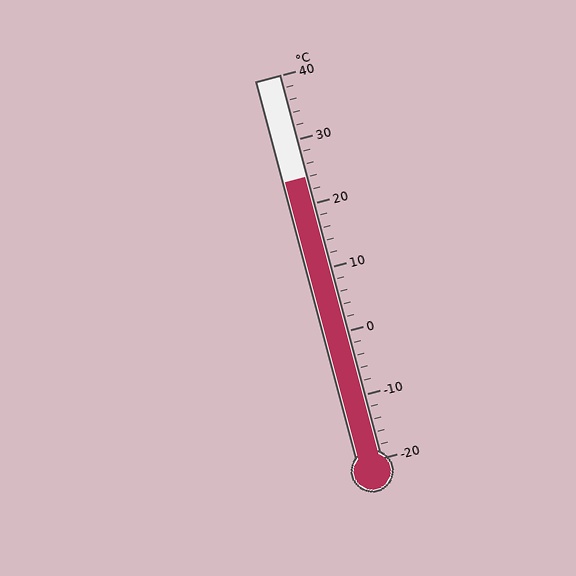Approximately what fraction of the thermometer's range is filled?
The thermometer is filled to approximately 75% of its range.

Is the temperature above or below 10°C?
The temperature is above 10°C.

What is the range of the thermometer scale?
The thermometer scale ranges from -20°C to 40°C.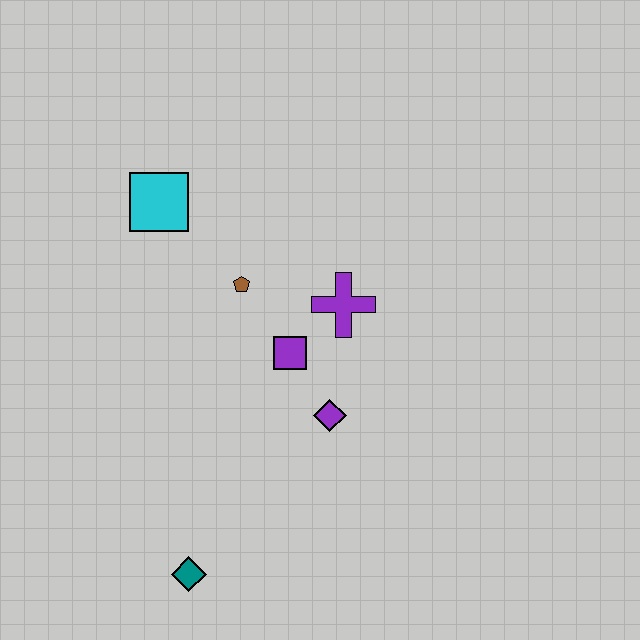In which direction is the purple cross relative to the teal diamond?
The purple cross is above the teal diamond.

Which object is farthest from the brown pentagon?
The teal diamond is farthest from the brown pentagon.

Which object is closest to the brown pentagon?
The purple square is closest to the brown pentagon.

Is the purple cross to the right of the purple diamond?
Yes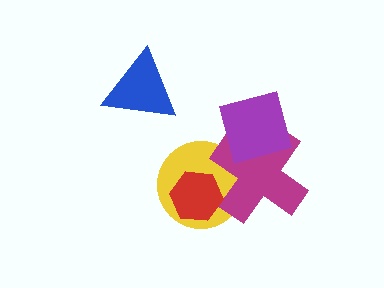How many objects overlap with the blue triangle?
0 objects overlap with the blue triangle.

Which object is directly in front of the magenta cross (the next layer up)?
The red hexagon is directly in front of the magenta cross.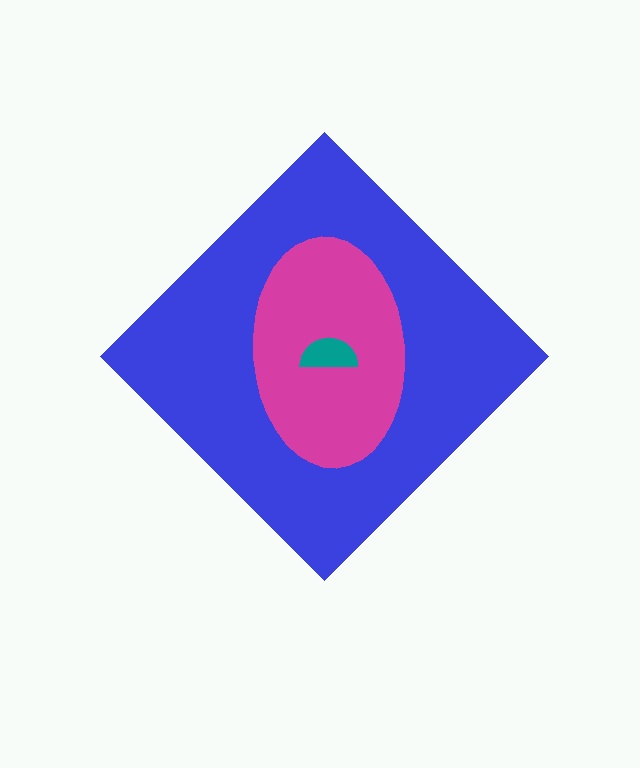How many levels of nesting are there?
3.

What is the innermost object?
The teal semicircle.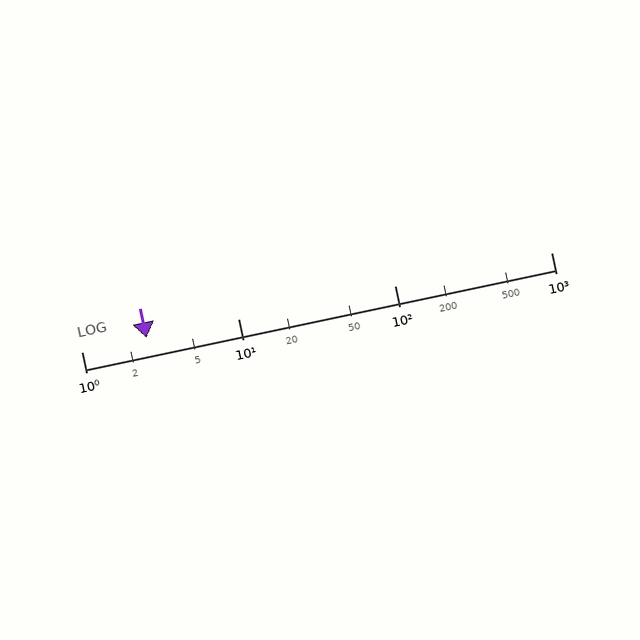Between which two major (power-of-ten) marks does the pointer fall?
The pointer is between 1 and 10.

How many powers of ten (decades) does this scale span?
The scale spans 3 decades, from 1 to 1000.